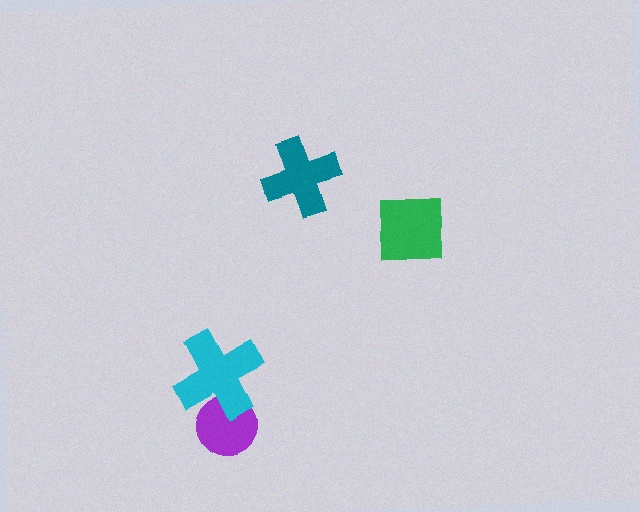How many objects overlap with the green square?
0 objects overlap with the green square.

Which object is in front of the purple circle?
The cyan cross is in front of the purple circle.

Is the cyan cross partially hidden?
No, no other shape covers it.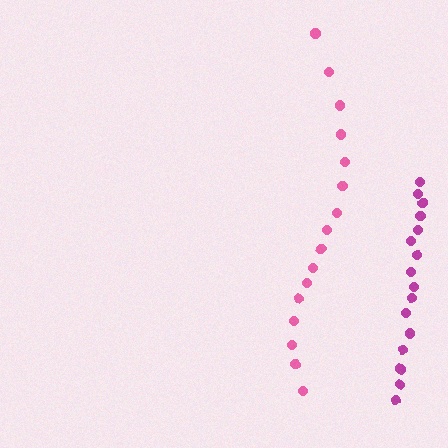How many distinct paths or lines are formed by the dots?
There are 2 distinct paths.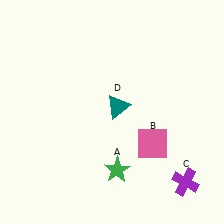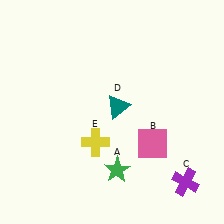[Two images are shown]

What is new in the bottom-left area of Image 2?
A yellow cross (E) was added in the bottom-left area of Image 2.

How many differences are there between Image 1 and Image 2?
There is 1 difference between the two images.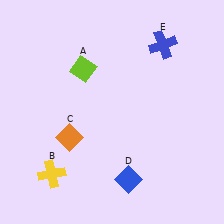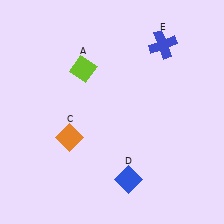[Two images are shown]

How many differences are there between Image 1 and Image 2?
There is 1 difference between the two images.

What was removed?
The yellow cross (B) was removed in Image 2.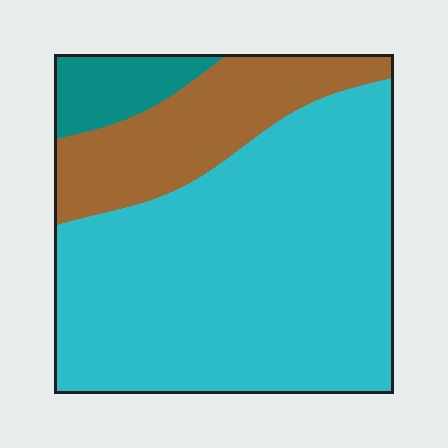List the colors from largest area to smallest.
From largest to smallest: cyan, brown, teal.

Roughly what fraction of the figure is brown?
Brown takes up about one fifth (1/5) of the figure.